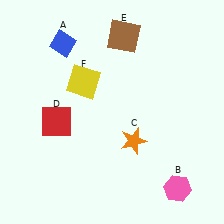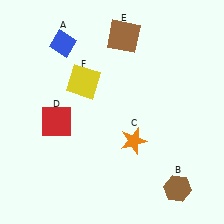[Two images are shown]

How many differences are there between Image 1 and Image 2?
There is 1 difference between the two images.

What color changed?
The hexagon (B) changed from pink in Image 1 to brown in Image 2.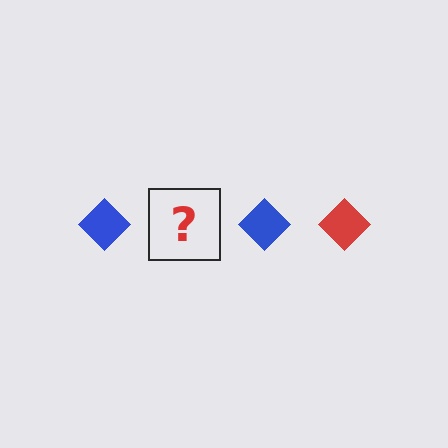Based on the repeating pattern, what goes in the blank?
The blank should be a red diamond.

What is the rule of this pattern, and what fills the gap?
The rule is that the pattern cycles through blue, red diamonds. The gap should be filled with a red diamond.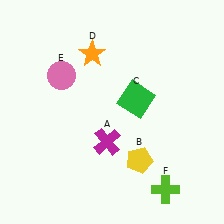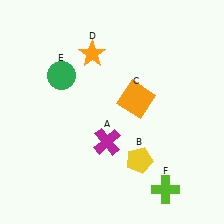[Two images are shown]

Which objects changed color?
C changed from green to orange. E changed from pink to green.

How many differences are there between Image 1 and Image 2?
There are 2 differences between the two images.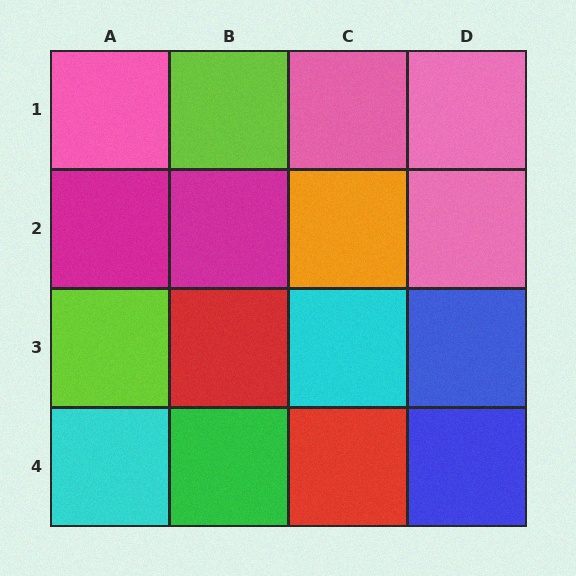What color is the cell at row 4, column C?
Red.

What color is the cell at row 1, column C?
Pink.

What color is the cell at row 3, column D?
Blue.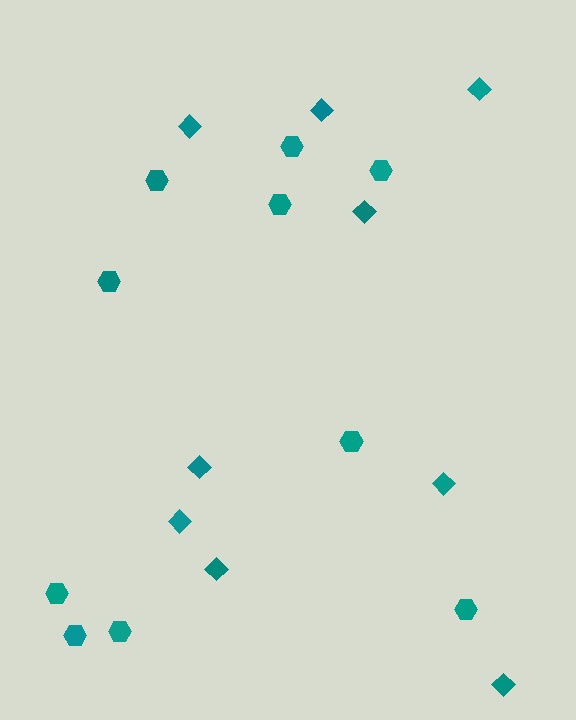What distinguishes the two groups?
There are 2 groups: one group of diamonds (9) and one group of hexagons (10).